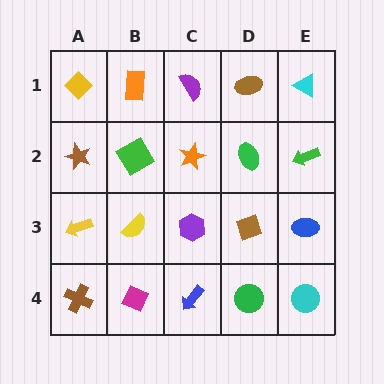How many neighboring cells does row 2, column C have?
4.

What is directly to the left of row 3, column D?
A purple hexagon.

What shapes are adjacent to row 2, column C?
A purple semicircle (row 1, column C), a purple hexagon (row 3, column C), a green diamond (row 2, column B), a green ellipse (row 2, column D).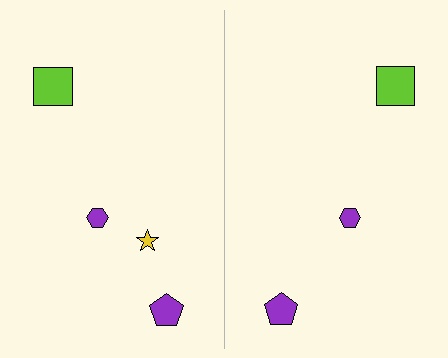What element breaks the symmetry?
A yellow star is missing from the right side.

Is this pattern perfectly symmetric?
No, the pattern is not perfectly symmetric. A yellow star is missing from the right side.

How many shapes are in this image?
There are 7 shapes in this image.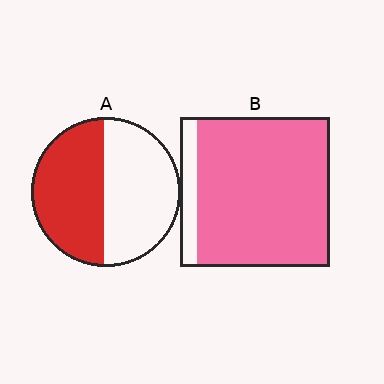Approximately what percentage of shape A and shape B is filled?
A is approximately 50% and B is approximately 90%.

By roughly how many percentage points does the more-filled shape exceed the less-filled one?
By roughly 40 percentage points (B over A).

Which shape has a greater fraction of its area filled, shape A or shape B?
Shape B.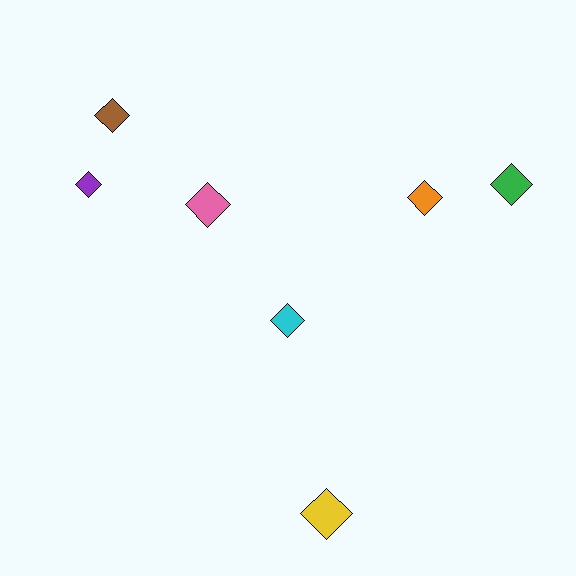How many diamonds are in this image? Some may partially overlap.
There are 7 diamonds.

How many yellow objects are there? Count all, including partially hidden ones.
There is 1 yellow object.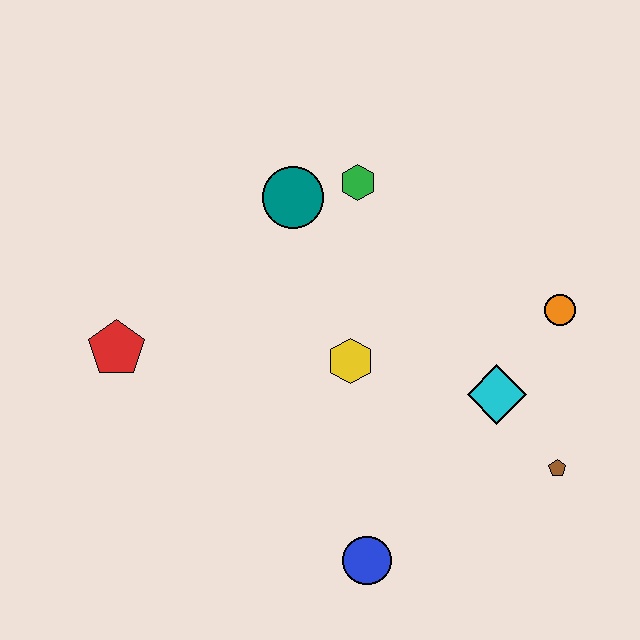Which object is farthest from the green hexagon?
The blue circle is farthest from the green hexagon.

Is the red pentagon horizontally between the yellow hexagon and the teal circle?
No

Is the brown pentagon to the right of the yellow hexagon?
Yes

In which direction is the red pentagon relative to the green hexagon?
The red pentagon is to the left of the green hexagon.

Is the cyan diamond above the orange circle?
No